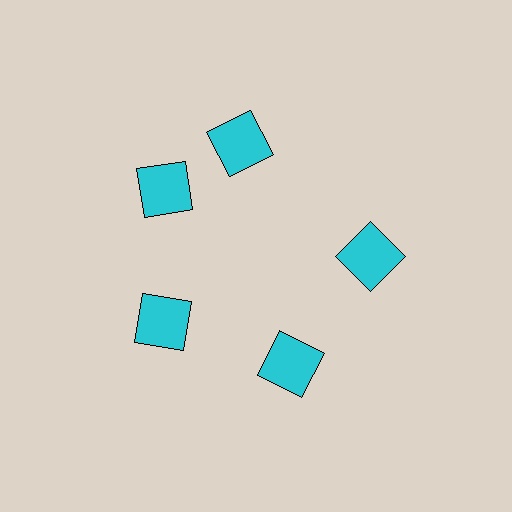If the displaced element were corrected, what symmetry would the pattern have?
It would have 5-fold rotational symmetry — the pattern would map onto itself every 72 degrees.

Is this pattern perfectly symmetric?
No. The 5 cyan squares are arranged in a ring, but one element near the 1 o'clock position is rotated out of alignment along the ring, breaking the 5-fold rotational symmetry.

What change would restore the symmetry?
The symmetry would be restored by rotating it back into even spacing with its neighbors so that all 5 squares sit at equal angles and equal distance from the center.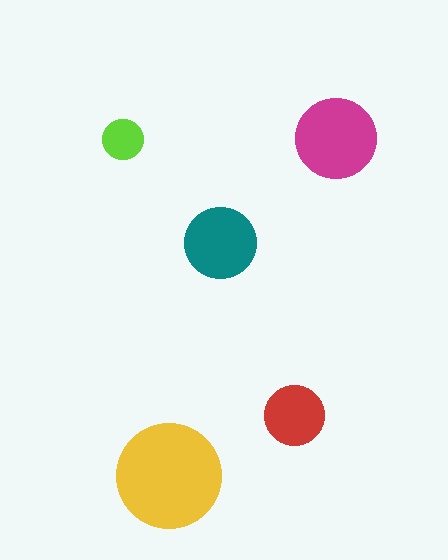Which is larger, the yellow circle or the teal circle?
The yellow one.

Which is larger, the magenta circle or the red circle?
The magenta one.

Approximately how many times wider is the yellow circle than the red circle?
About 2 times wider.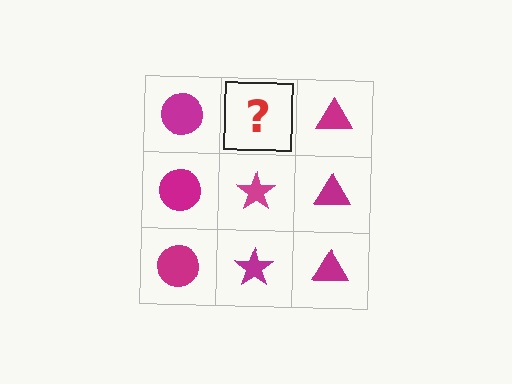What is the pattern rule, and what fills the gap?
The rule is that each column has a consistent shape. The gap should be filled with a magenta star.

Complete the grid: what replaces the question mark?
The question mark should be replaced with a magenta star.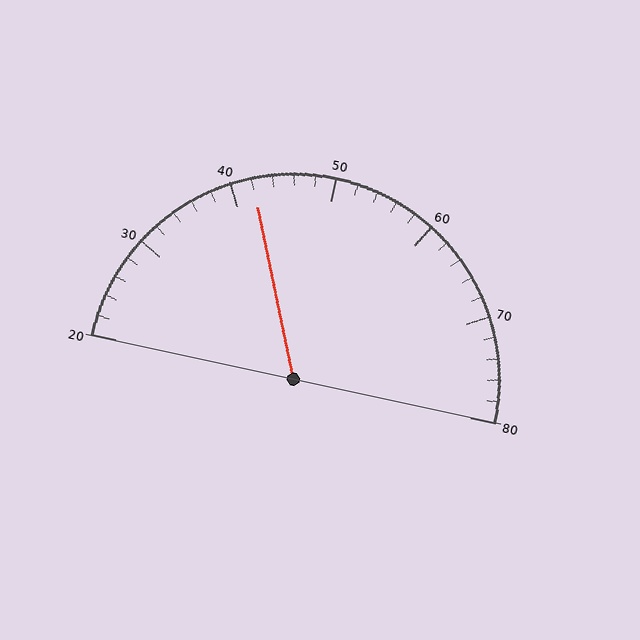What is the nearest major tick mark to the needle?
The nearest major tick mark is 40.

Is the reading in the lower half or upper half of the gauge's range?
The reading is in the lower half of the range (20 to 80).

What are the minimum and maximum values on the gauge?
The gauge ranges from 20 to 80.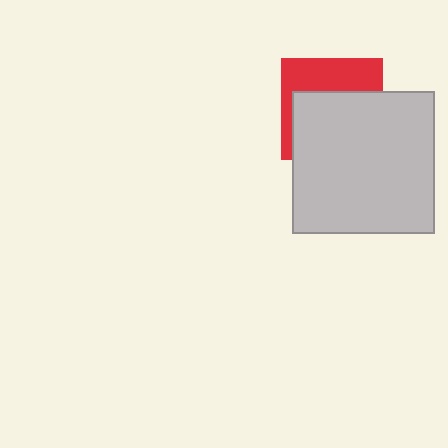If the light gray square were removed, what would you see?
You would see the complete red square.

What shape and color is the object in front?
The object in front is a light gray square.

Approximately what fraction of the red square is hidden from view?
Roughly 60% of the red square is hidden behind the light gray square.